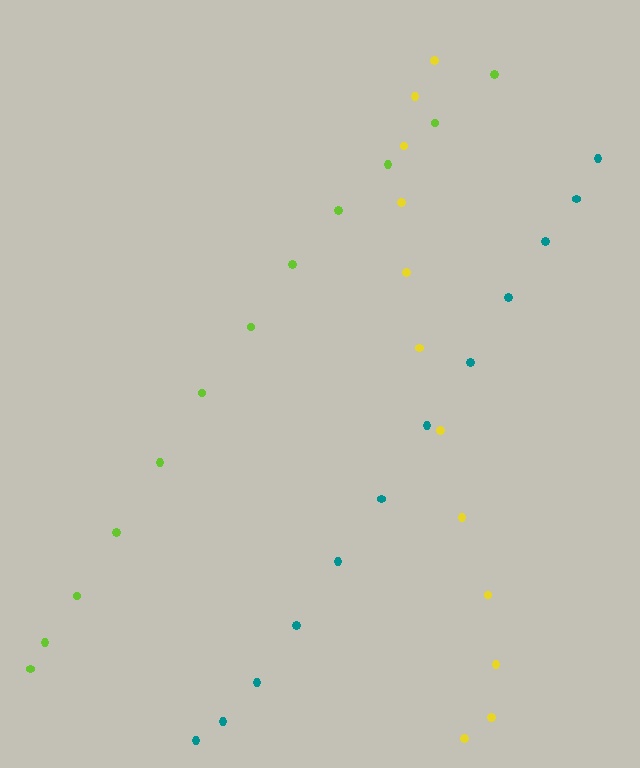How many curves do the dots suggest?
There are 3 distinct paths.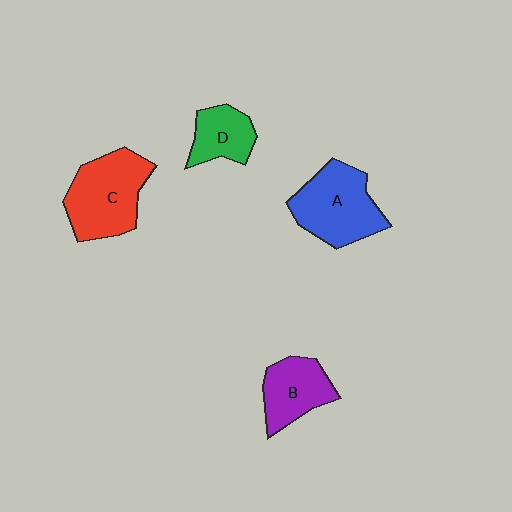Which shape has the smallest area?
Shape D (green).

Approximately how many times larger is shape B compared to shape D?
Approximately 1.2 times.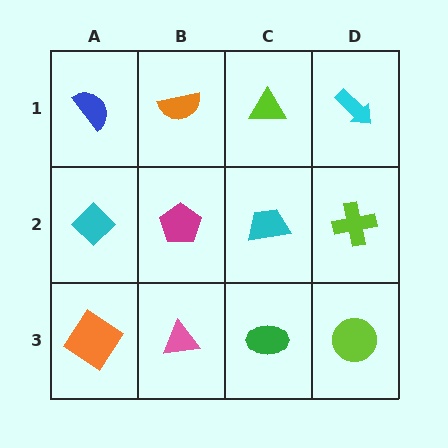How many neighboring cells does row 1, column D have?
2.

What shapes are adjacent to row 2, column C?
A lime triangle (row 1, column C), a green ellipse (row 3, column C), a magenta pentagon (row 2, column B), a lime cross (row 2, column D).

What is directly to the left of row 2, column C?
A magenta pentagon.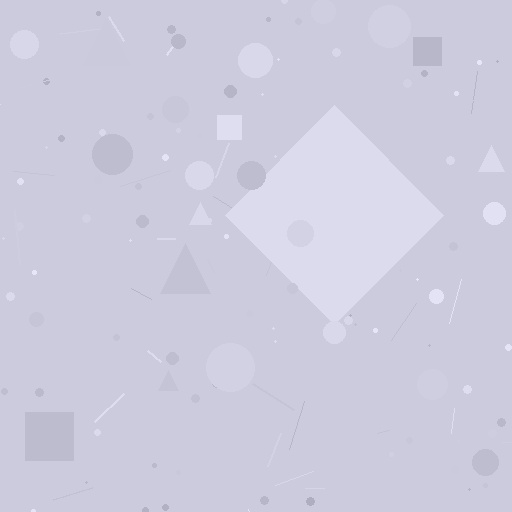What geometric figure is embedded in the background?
A diamond is embedded in the background.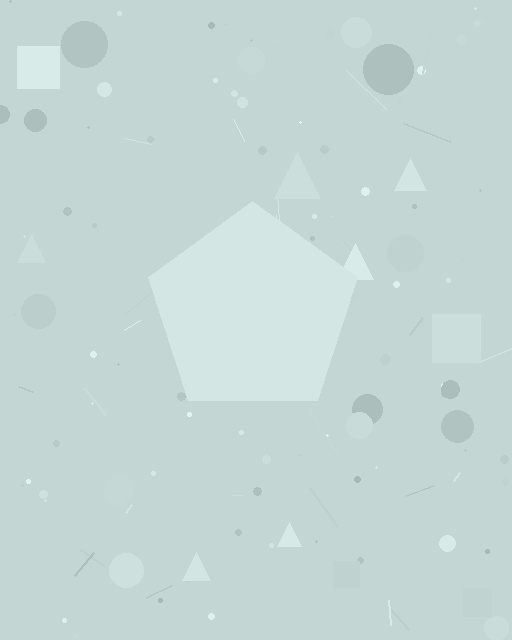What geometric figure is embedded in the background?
A pentagon is embedded in the background.